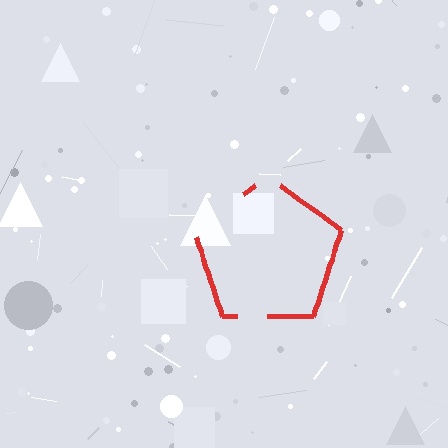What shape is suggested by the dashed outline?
The dashed outline suggests a pentagon.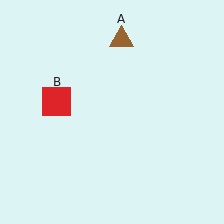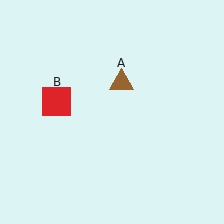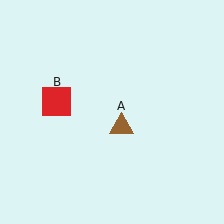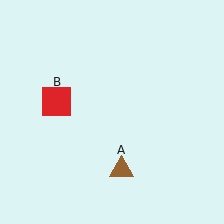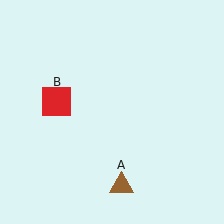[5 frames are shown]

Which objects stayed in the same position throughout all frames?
Red square (object B) remained stationary.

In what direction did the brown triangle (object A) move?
The brown triangle (object A) moved down.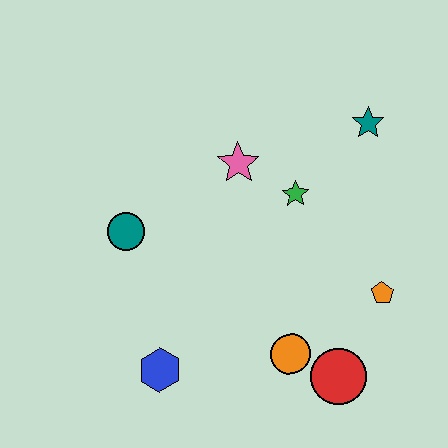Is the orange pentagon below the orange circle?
No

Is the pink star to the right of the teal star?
No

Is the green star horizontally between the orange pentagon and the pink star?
Yes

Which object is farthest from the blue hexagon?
The teal star is farthest from the blue hexagon.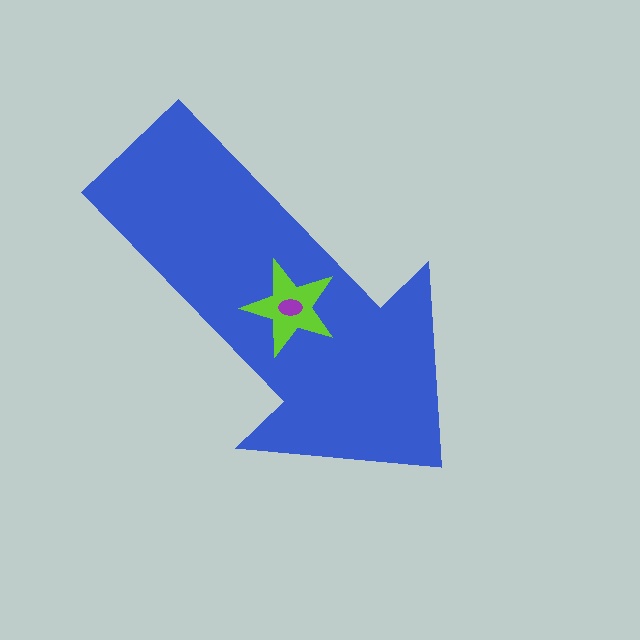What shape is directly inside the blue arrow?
The lime star.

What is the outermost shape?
The blue arrow.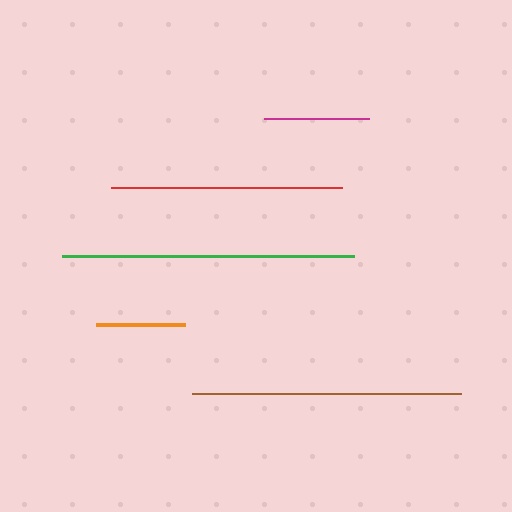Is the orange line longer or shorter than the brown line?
The brown line is longer than the orange line.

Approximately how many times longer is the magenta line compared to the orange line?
The magenta line is approximately 1.2 times the length of the orange line.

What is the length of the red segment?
The red segment is approximately 232 pixels long.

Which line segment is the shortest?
The orange line is the shortest at approximately 88 pixels.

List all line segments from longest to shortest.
From longest to shortest: green, brown, red, magenta, orange.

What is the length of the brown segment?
The brown segment is approximately 269 pixels long.